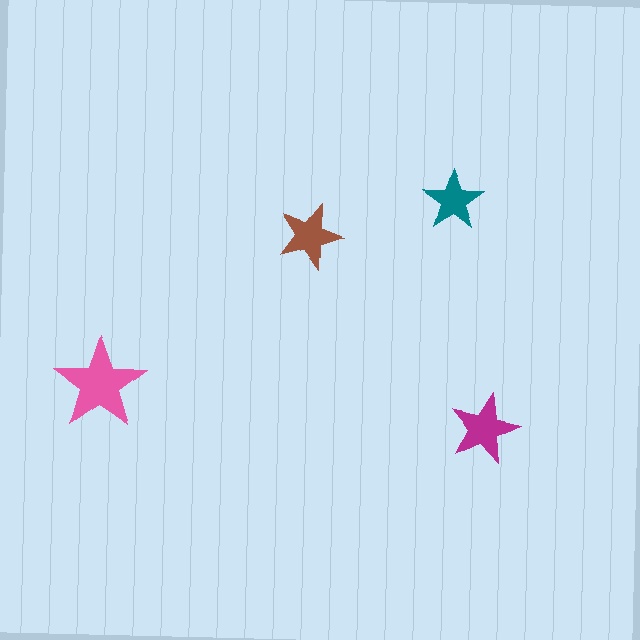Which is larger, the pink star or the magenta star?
The pink one.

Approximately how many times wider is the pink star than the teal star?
About 1.5 times wider.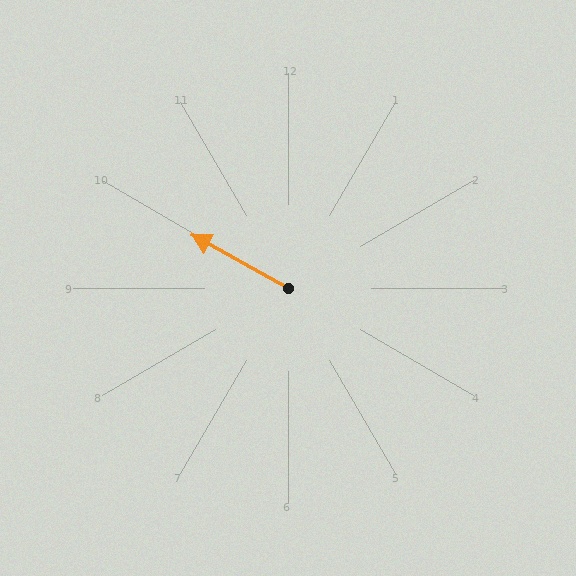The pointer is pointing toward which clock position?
Roughly 10 o'clock.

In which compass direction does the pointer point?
Northwest.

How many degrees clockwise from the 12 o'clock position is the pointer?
Approximately 299 degrees.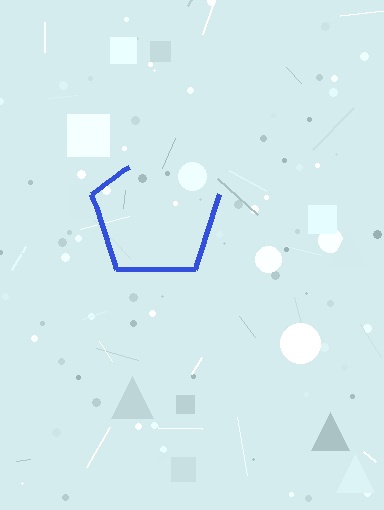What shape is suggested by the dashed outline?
The dashed outline suggests a pentagon.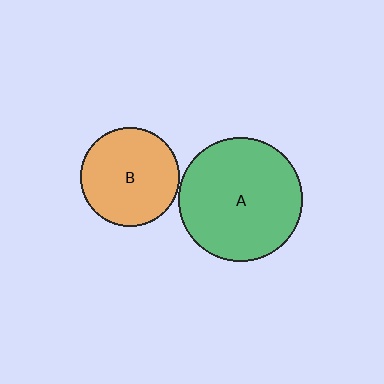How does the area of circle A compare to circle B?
Approximately 1.6 times.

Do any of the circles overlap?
No, none of the circles overlap.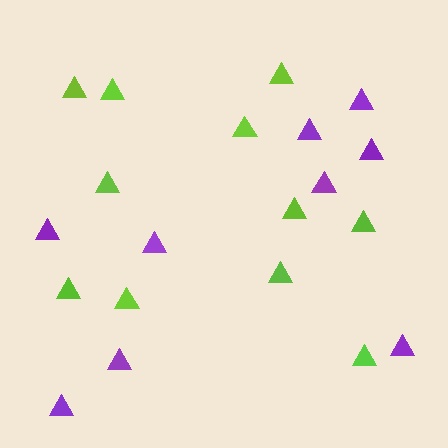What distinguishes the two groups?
There are 2 groups: one group of lime triangles (11) and one group of purple triangles (9).